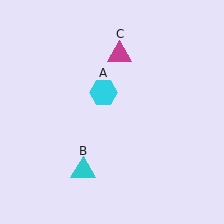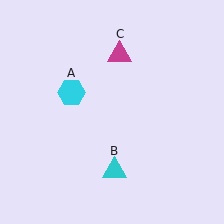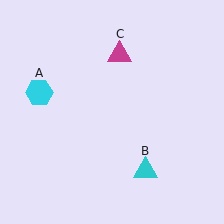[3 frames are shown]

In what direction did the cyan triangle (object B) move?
The cyan triangle (object B) moved right.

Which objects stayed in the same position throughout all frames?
Magenta triangle (object C) remained stationary.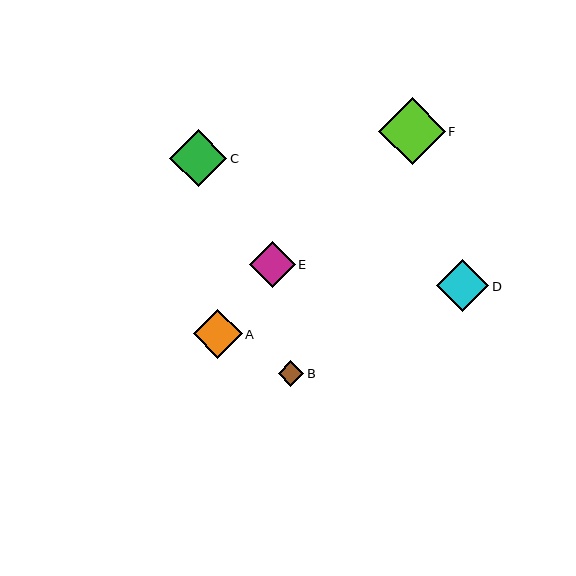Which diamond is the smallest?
Diamond B is the smallest with a size of approximately 25 pixels.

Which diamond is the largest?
Diamond F is the largest with a size of approximately 66 pixels.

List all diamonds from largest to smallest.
From largest to smallest: F, C, D, A, E, B.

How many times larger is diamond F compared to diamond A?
Diamond F is approximately 1.4 times the size of diamond A.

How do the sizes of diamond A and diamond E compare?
Diamond A and diamond E are approximately the same size.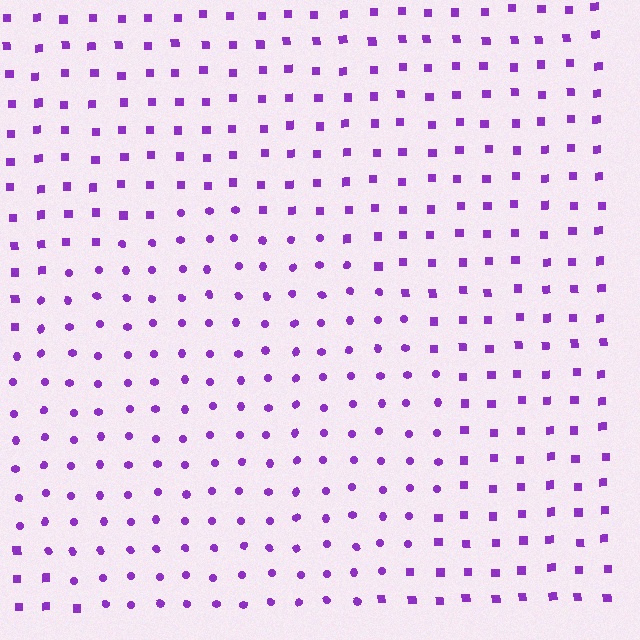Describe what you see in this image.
The image is filled with small purple elements arranged in a uniform grid. A circle-shaped region contains circles, while the surrounding area contains squares. The boundary is defined purely by the change in element shape.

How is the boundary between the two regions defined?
The boundary is defined by a change in element shape: circles inside vs. squares outside. All elements share the same color and spacing.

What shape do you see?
I see a circle.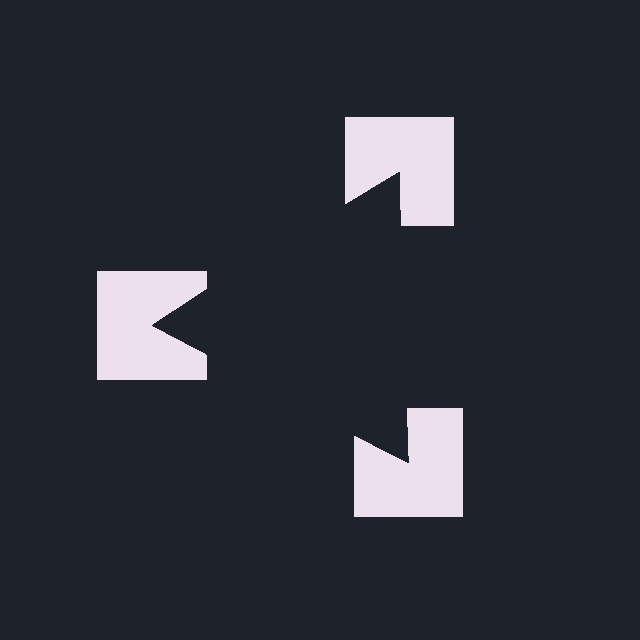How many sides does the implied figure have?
3 sides.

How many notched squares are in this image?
There are 3 — one at each vertex of the illusory triangle.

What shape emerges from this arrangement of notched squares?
An illusory triangle — its edges are inferred from the aligned wedge cuts in the notched squares, not physically drawn.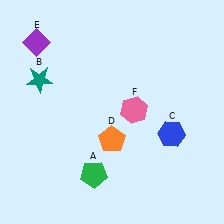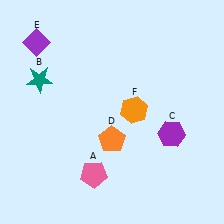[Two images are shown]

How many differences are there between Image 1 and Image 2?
There are 3 differences between the two images.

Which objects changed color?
A changed from green to pink. C changed from blue to purple. F changed from pink to orange.